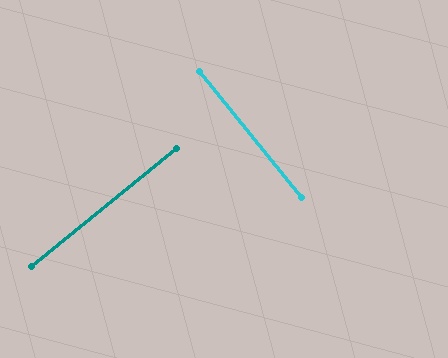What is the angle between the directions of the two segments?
Approximately 90 degrees.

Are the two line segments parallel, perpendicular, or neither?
Perpendicular — they meet at approximately 90°.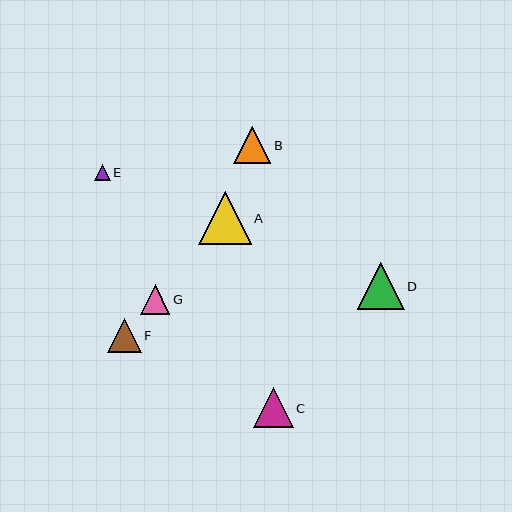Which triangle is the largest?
Triangle A is the largest with a size of approximately 53 pixels.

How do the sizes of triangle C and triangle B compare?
Triangle C and triangle B are approximately the same size.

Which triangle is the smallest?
Triangle E is the smallest with a size of approximately 16 pixels.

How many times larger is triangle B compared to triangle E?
Triangle B is approximately 2.3 times the size of triangle E.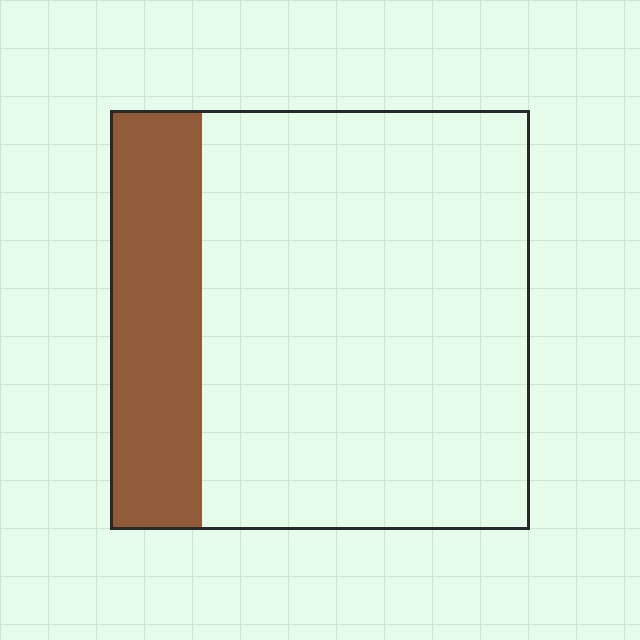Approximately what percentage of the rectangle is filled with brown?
Approximately 20%.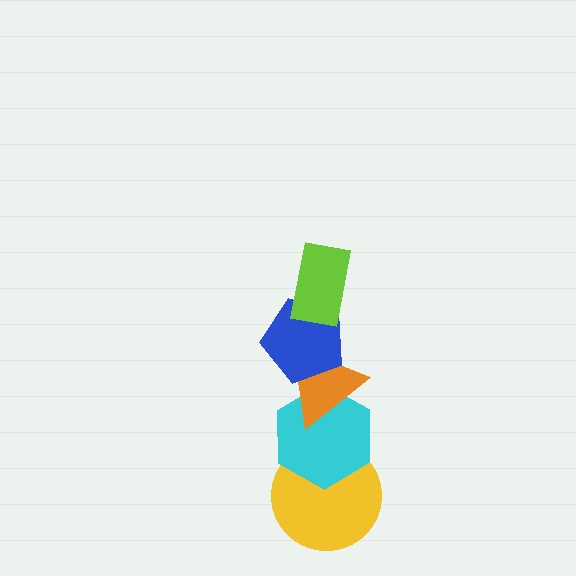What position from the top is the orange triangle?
The orange triangle is 3rd from the top.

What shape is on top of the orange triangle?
The blue pentagon is on top of the orange triangle.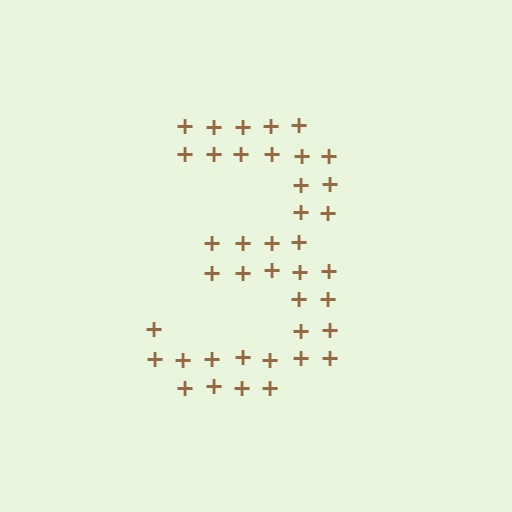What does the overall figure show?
The overall figure shows the digit 3.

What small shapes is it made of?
It is made of small plus signs.